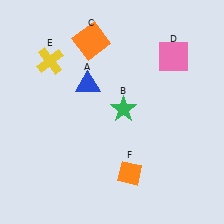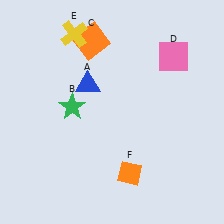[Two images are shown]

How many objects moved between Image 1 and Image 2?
2 objects moved between the two images.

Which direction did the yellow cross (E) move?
The yellow cross (E) moved up.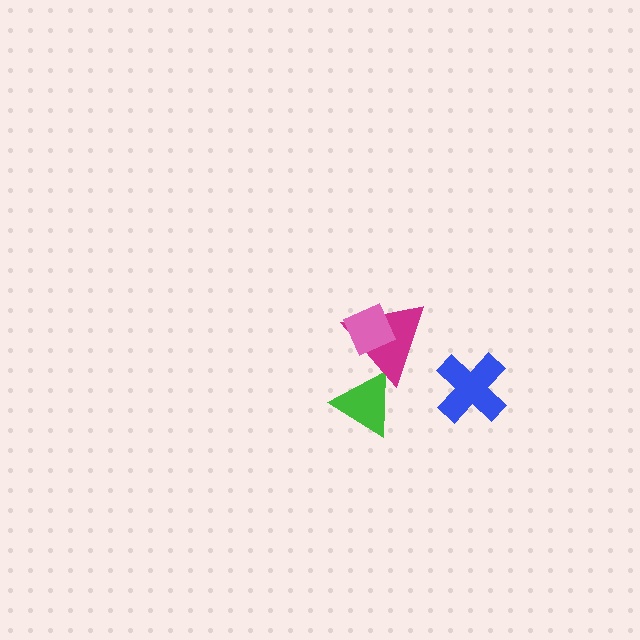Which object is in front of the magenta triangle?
The pink diamond is in front of the magenta triangle.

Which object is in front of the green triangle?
The magenta triangle is in front of the green triangle.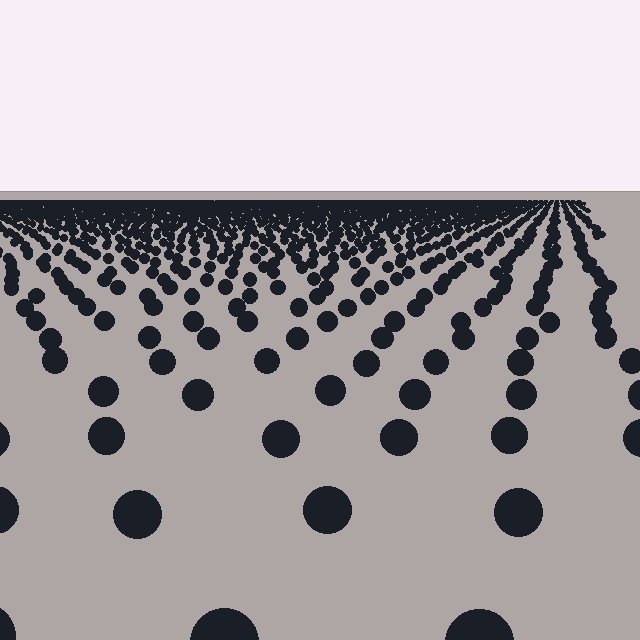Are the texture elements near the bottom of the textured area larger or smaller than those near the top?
Larger. Near the bottom, elements are closer to the viewer and appear at a bigger on-screen size.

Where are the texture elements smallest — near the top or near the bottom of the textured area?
Near the top.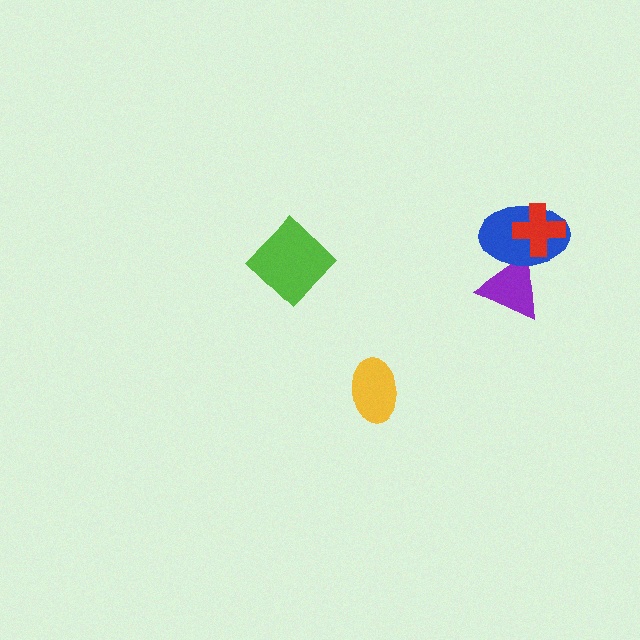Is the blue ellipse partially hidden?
Yes, it is partially covered by another shape.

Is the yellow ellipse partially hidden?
No, no other shape covers it.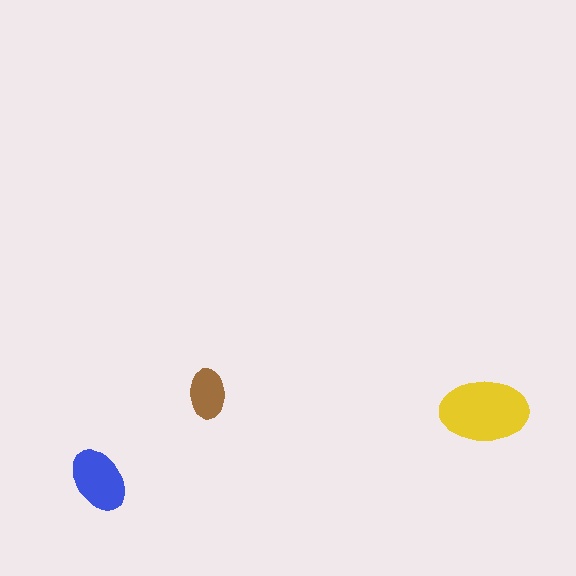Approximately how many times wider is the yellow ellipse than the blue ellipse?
About 1.5 times wider.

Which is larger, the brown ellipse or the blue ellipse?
The blue one.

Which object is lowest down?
The blue ellipse is bottommost.